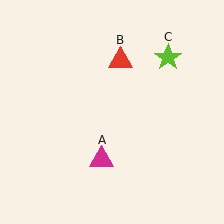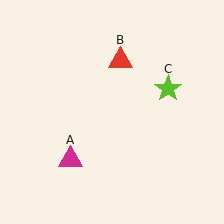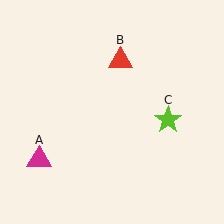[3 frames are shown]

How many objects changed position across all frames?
2 objects changed position: magenta triangle (object A), lime star (object C).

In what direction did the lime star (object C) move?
The lime star (object C) moved down.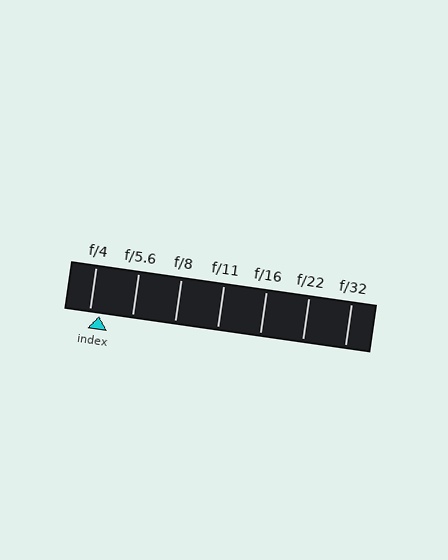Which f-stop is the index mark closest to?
The index mark is closest to f/4.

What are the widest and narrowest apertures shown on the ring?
The widest aperture shown is f/4 and the narrowest is f/32.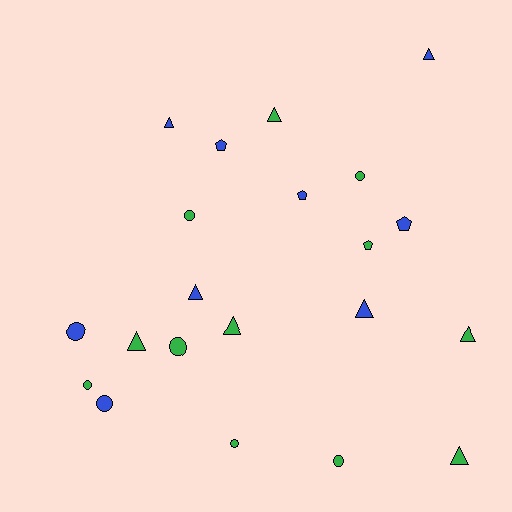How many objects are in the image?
There are 21 objects.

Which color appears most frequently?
Green, with 12 objects.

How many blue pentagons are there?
There are 3 blue pentagons.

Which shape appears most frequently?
Triangle, with 9 objects.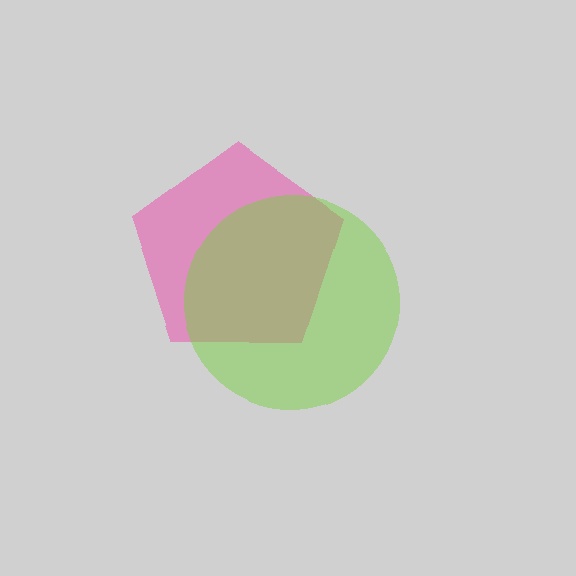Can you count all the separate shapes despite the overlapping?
Yes, there are 2 separate shapes.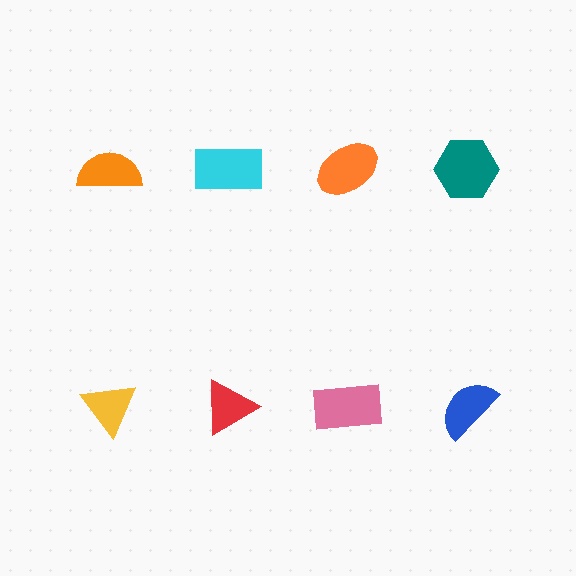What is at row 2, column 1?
A yellow triangle.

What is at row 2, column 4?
A blue semicircle.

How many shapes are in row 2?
4 shapes.